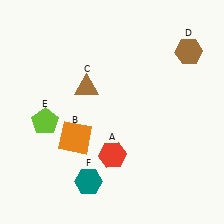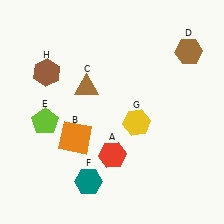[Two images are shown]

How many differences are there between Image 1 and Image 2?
There are 2 differences between the two images.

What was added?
A yellow hexagon (G), a brown hexagon (H) were added in Image 2.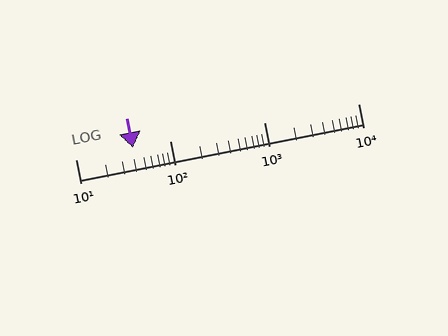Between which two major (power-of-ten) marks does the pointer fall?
The pointer is between 10 and 100.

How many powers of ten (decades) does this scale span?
The scale spans 3 decades, from 10 to 10000.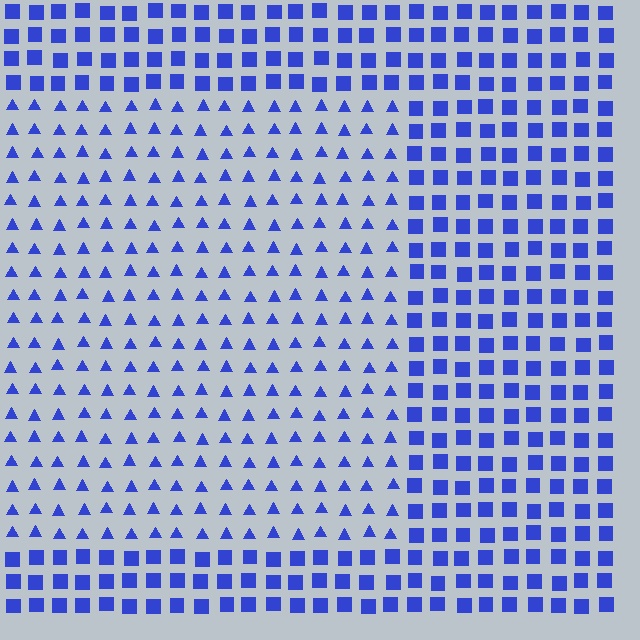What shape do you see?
I see a rectangle.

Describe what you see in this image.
The image is filled with small blue elements arranged in a uniform grid. A rectangle-shaped region contains triangles, while the surrounding area contains squares. The boundary is defined purely by the change in element shape.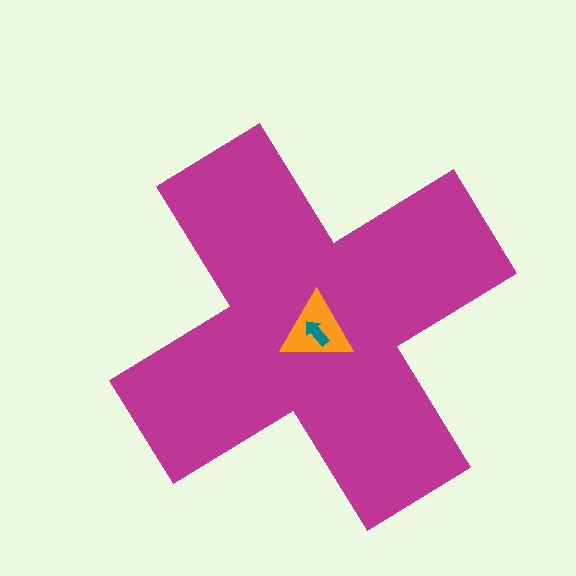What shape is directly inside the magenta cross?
The orange triangle.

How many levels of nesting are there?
3.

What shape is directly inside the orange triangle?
The teal arrow.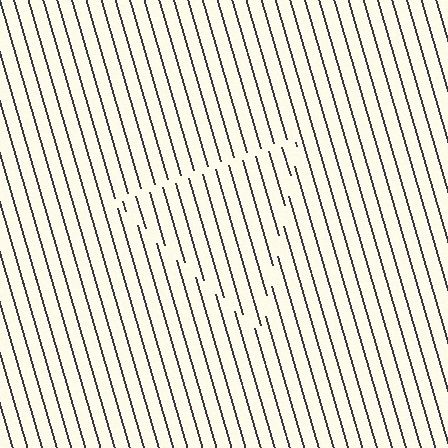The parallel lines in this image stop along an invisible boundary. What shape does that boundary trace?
An illusory triangle. The interior of the shape contains the same grating, shifted by half a period — the contour is defined by the phase discontinuity where line-ends from the inner and outer gratings abut.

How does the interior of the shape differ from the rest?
The interior of the shape contains the same grating, shifted by half a period — the contour is defined by the phase discontinuity where line-ends from the inner and outer gratings abut.